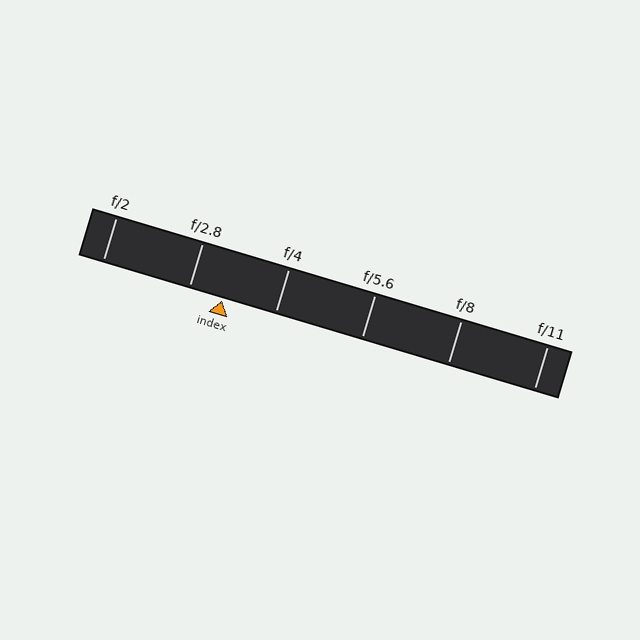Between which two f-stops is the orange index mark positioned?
The index mark is between f/2.8 and f/4.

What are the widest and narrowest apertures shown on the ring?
The widest aperture shown is f/2 and the narrowest is f/11.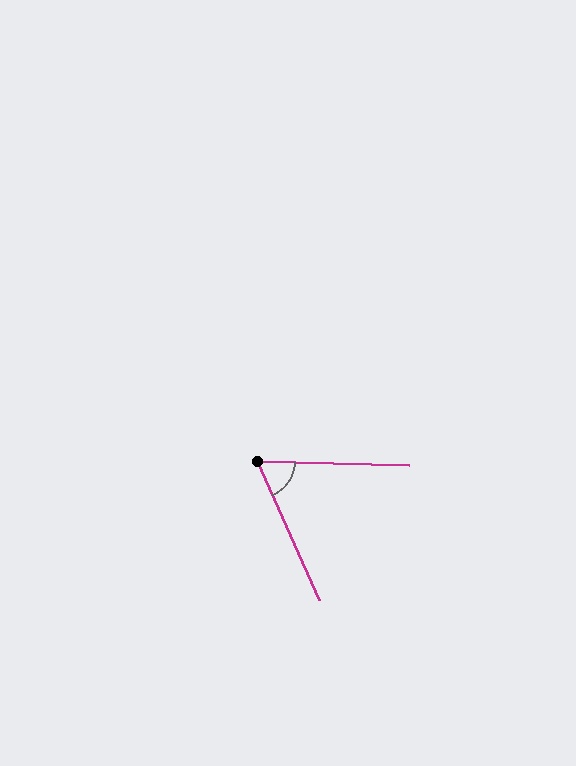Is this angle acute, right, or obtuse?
It is acute.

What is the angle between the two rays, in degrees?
Approximately 65 degrees.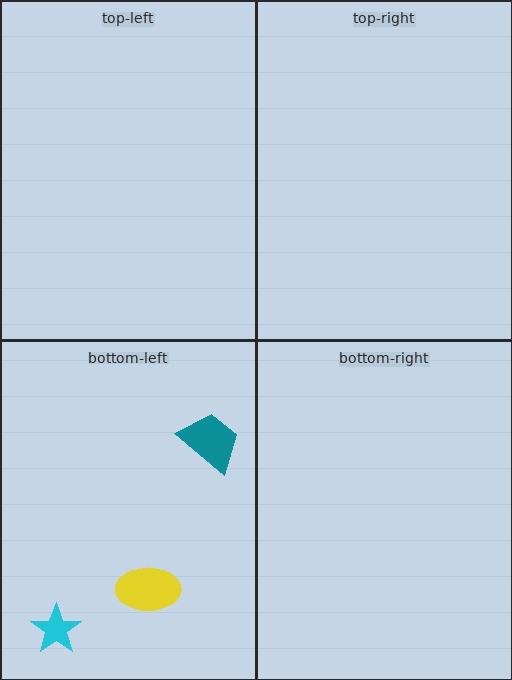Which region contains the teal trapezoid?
The bottom-left region.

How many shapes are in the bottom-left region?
3.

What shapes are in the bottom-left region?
The cyan star, the teal trapezoid, the yellow ellipse.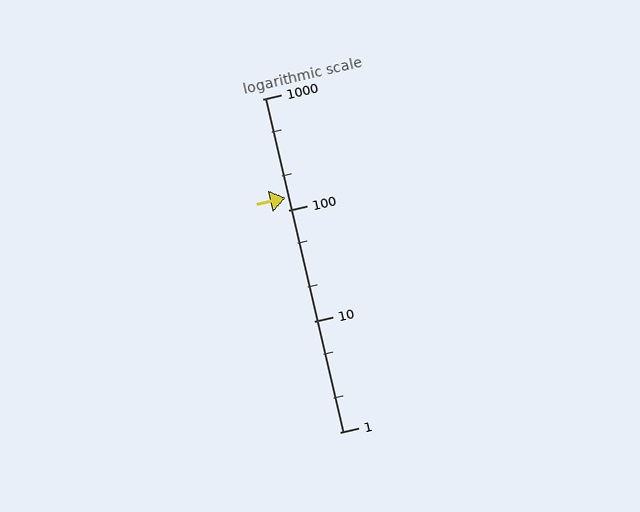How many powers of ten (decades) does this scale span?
The scale spans 3 decades, from 1 to 1000.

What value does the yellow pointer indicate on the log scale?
The pointer indicates approximately 130.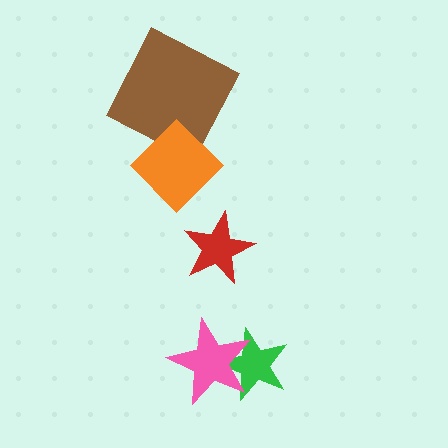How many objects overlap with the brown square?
1 object overlaps with the brown square.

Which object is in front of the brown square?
The orange diamond is in front of the brown square.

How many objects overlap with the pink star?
1 object overlaps with the pink star.